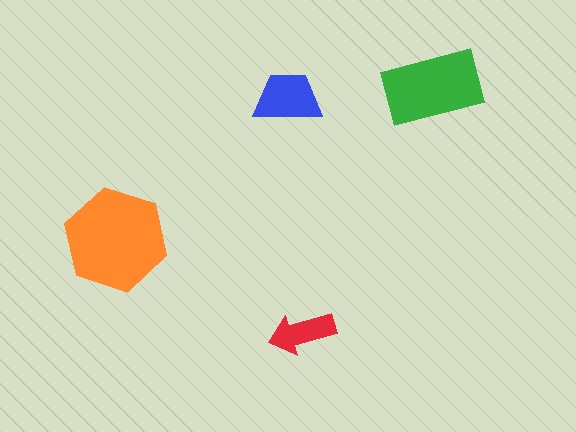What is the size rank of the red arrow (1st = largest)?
4th.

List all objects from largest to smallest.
The orange hexagon, the green rectangle, the blue trapezoid, the red arrow.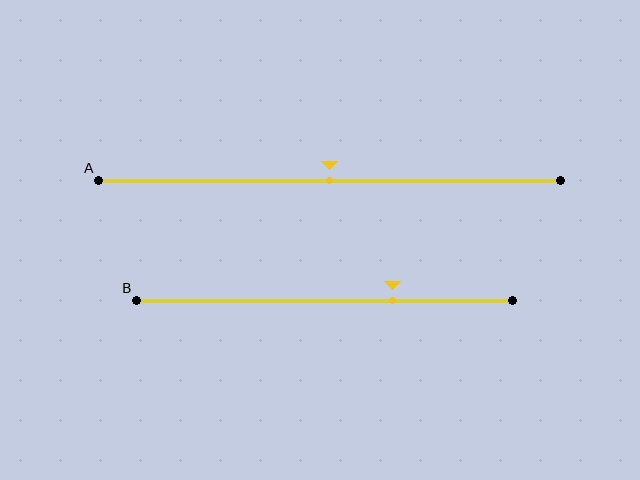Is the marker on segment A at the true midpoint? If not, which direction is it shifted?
Yes, the marker on segment A is at the true midpoint.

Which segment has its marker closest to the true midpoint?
Segment A has its marker closest to the true midpoint.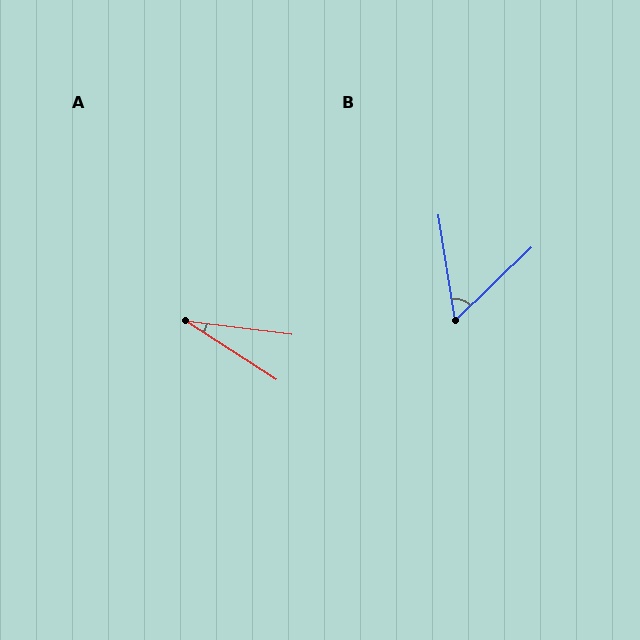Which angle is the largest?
B, at approximately 55 degrees.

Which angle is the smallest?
A, at approximately 26 degrees.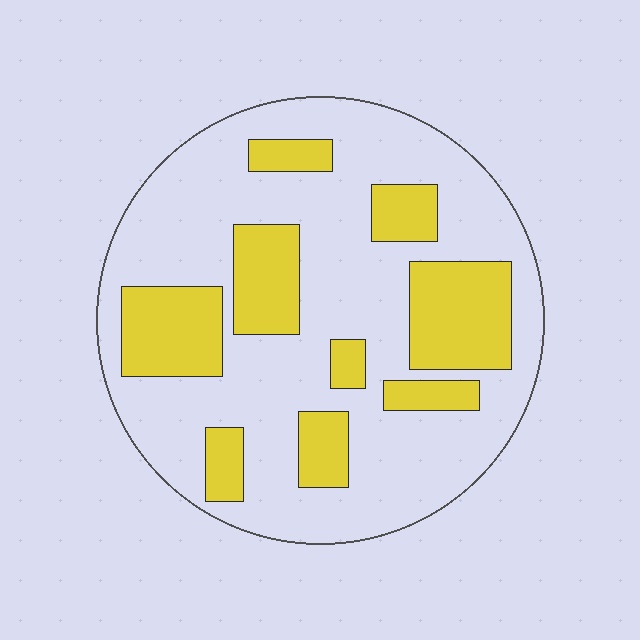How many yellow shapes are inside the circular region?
9.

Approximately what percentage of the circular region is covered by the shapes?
Approximately 30%.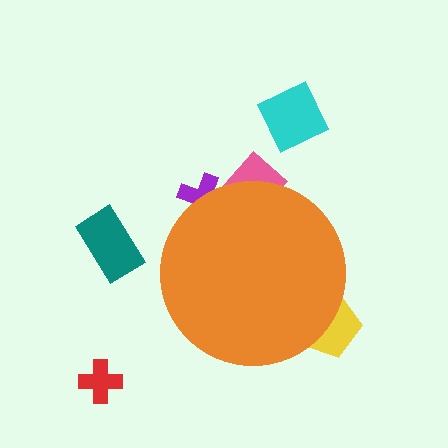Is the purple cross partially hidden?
Yes, the purple cross is partially hidden behind the orange circle.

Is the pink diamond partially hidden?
Yes, the pink diamond is partially hidden behind the orange circle.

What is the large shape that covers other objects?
An orange circle.